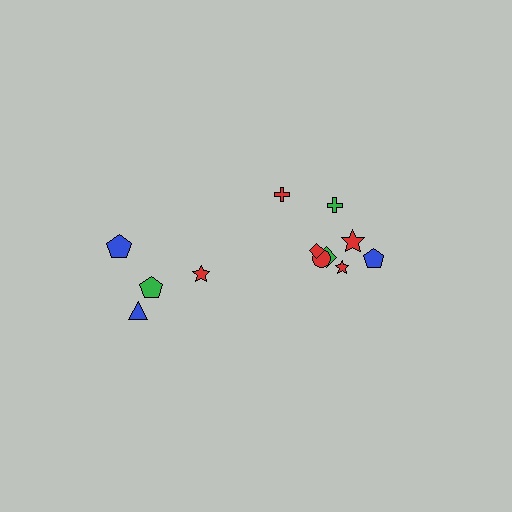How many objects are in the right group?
There are 8 objects.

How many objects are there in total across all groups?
There are 12 objects.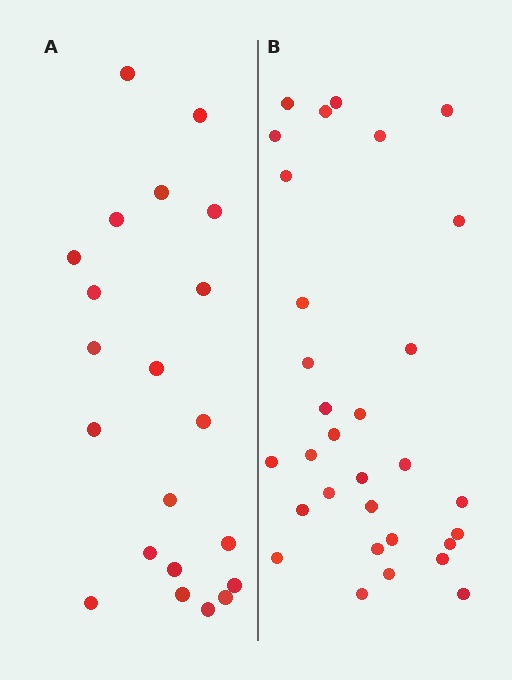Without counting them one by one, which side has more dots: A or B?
Region B (the right region) has more dots.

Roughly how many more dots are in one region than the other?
Region B has roughly 10 or so more dots than region A.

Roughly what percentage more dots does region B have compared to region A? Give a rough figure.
About 50% more.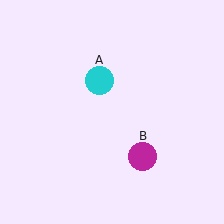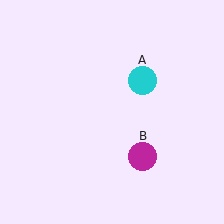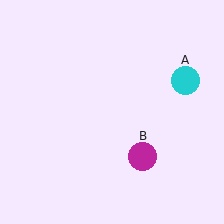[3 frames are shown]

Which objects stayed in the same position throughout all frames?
Magenta circle (object B) remained stationary.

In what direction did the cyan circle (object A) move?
The cyan circle (object A) moved right.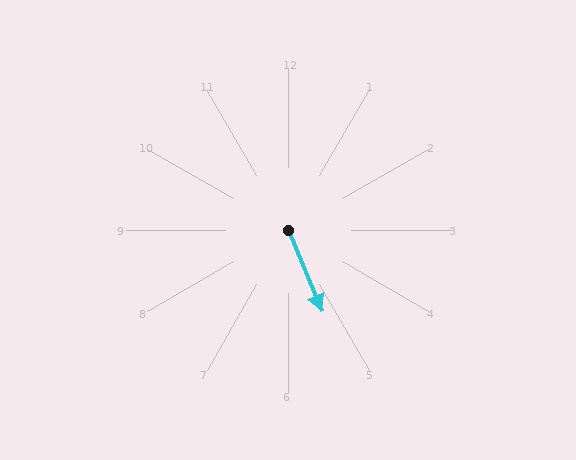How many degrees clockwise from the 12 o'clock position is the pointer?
Approximately 157 degrees.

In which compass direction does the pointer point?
Southeast.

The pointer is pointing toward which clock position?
Roughly 5 o'clock.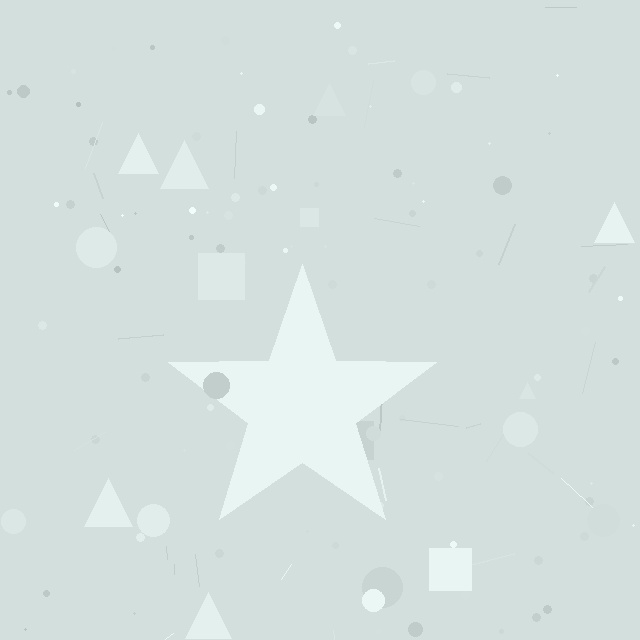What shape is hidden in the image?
A star is hidden in the image.